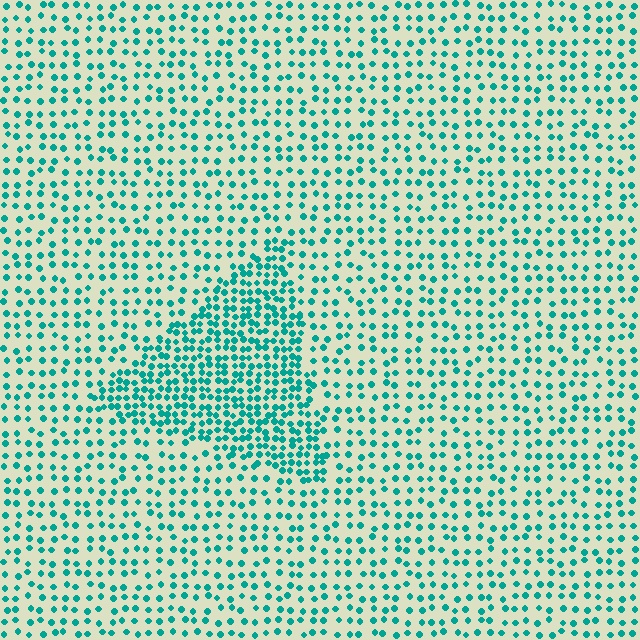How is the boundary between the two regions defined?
The boundary is defined by a change in element density (approximately 2.1x ratio). All elements are the same color, size, and shape.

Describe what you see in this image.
The image contains small teal elements arranged at two different densities. A triangle-shaped region is visible where the elements are more densely packed than the surrounding area.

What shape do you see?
I see a triangle.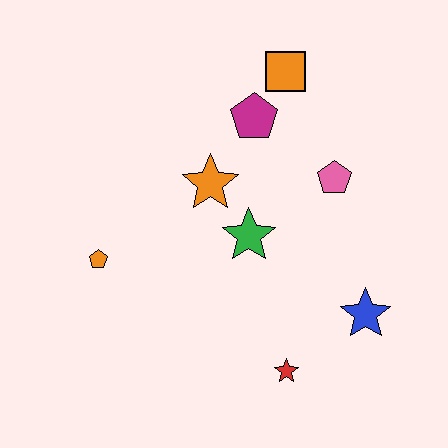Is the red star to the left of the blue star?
Yes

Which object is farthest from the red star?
The orange square is farthest from the red star.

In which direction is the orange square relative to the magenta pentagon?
The orange square is above the magenta pentagon.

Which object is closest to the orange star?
The green star is closest to the orange star.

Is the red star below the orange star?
Yes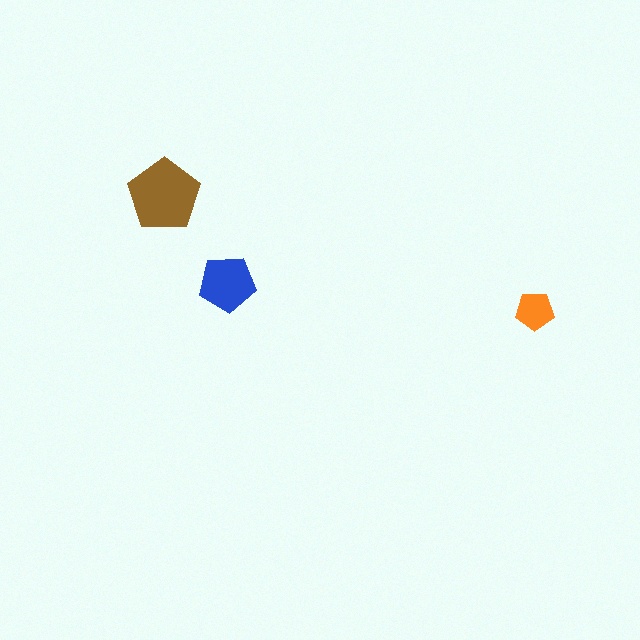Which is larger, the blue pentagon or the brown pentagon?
The brown one.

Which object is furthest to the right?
The orange pentagon is rightmost.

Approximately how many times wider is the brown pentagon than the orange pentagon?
About 2 times wider.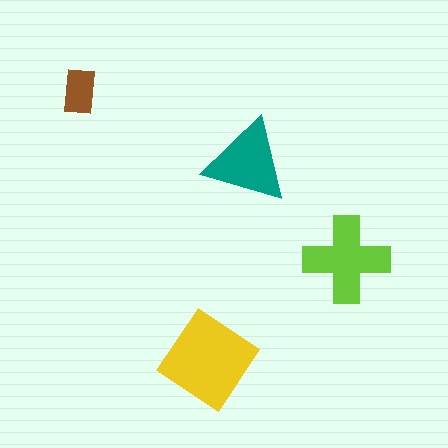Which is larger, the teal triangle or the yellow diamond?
The yellow diamond.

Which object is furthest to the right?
The lime cross is rightmost.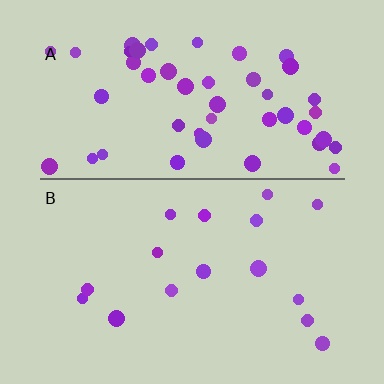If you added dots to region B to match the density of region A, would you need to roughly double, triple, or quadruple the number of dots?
Approximately triple.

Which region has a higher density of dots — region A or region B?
A (the top).